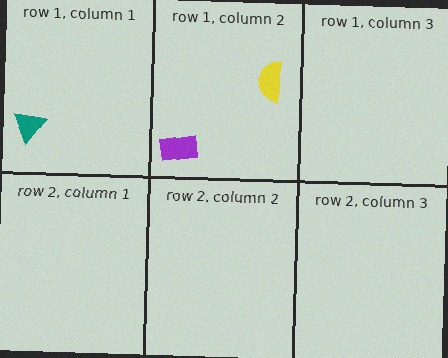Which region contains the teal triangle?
The row 1, column 1 region.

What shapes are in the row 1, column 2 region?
The yellow semicircle, the purple rectangle.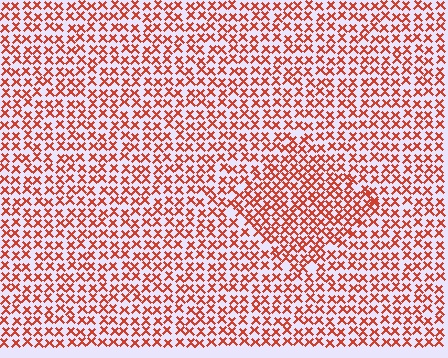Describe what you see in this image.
The image contains small red elements arranged at two different densities. A diamond-shaped region is visible where the elements are more densely packed than the surrounding area.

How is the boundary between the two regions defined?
The boundary is defined by a change in element density (approximately 1.4x ratio). All elements are the same color, size, and shape.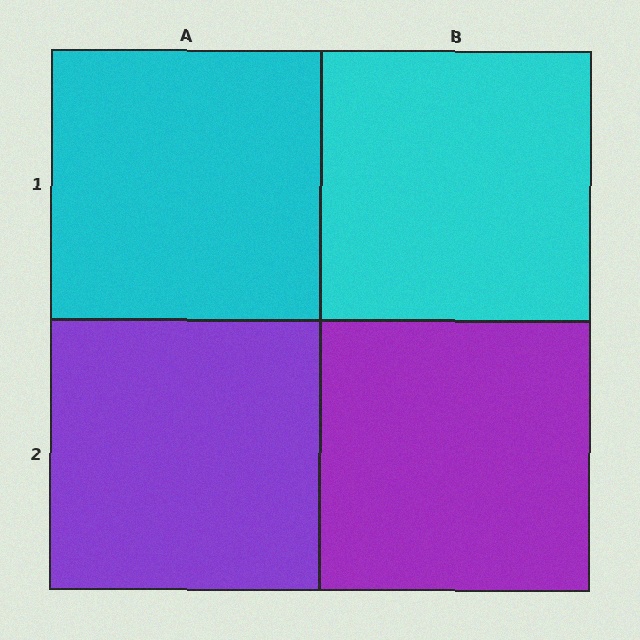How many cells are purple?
2 cells are purple.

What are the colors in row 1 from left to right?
Cyan, cyan.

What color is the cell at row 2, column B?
Purple.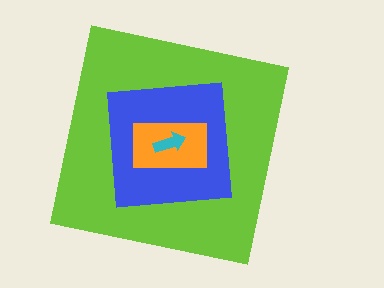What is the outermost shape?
The lime square.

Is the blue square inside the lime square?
Yes.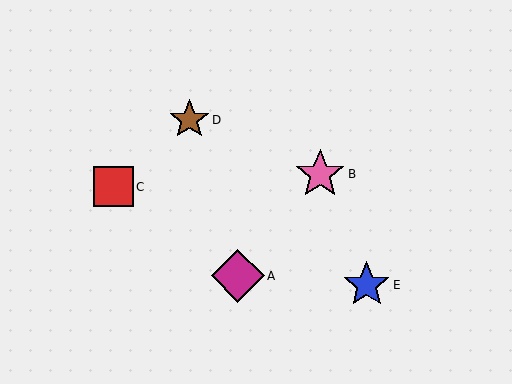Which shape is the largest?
The magenta diamond (labeled A) is the largest.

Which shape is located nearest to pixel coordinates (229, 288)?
The magenta diamond (labeled A) at (238, 276) is nearest to that location.